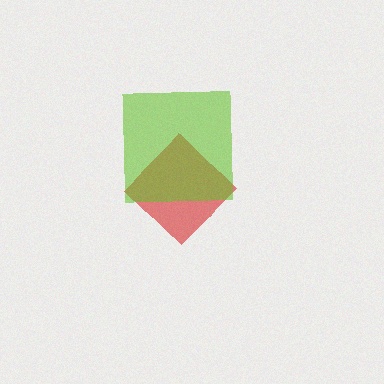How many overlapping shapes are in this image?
There are 2 overlapping shapes in the image.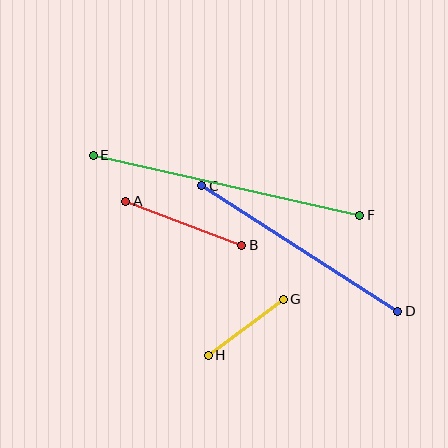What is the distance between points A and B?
The distance is approximately 124 pixels.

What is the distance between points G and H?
The distance is approximately 94 pixels.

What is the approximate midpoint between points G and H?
The midpoint is at approximately (246, 327) pixels.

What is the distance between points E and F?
The distance is approximately 273 pixels.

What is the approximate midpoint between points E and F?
The midpoint is at approximately (226, 185) pixels.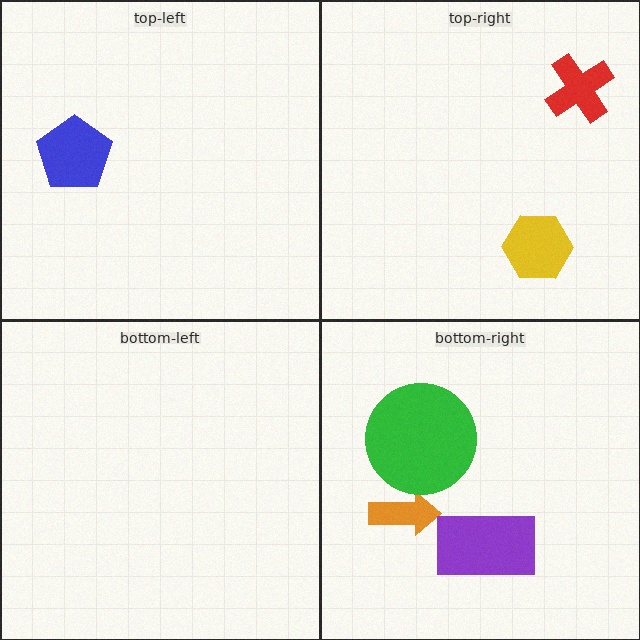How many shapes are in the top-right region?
2.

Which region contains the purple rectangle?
The bottom-right region.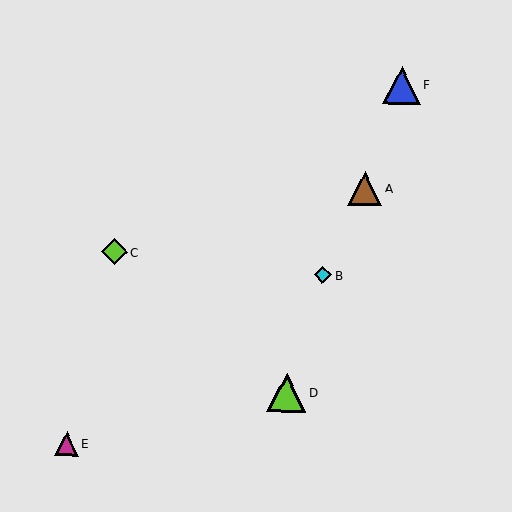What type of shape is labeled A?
Shape A is a brown triangle.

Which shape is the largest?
The lime triangle (labeled D) is the largest.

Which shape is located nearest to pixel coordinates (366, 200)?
The brown triangle (labeled A) at (365, 189) is nearest to that location.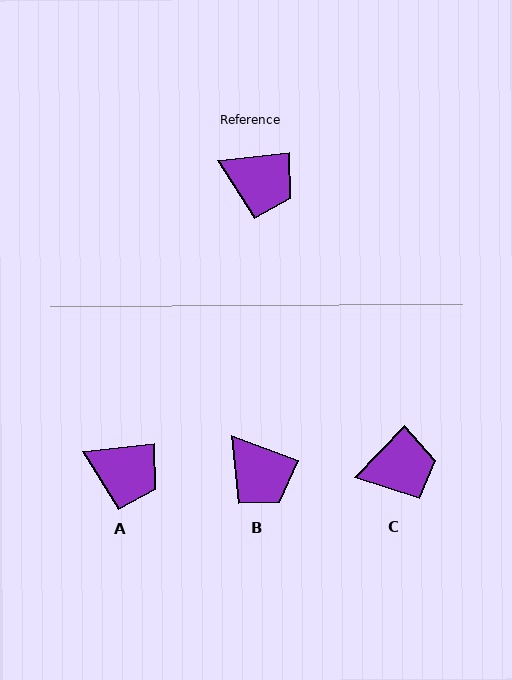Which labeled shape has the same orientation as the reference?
A.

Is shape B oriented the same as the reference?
No, it is off by about 26 degrees.